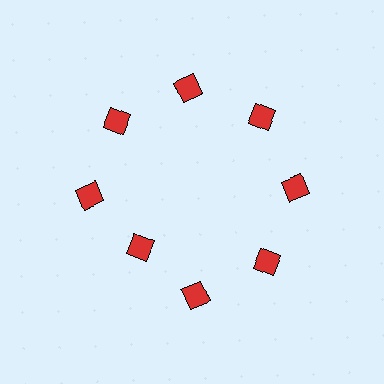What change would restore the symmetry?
The symmetry would be restored by moving it outward, back onto the ring so that all 8 diamonds sit at equal angles and equal distance from the center.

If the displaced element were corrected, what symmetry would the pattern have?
It would have 8-fold rotational symmetry — the pattern would map onto itself every 45 degrees.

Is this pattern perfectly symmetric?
No. The 8 red diamonds are arranged in a ring, but one element near the 8 o'clock position is pulled inward toward the center, breaking the 8-fold rotational symmetry.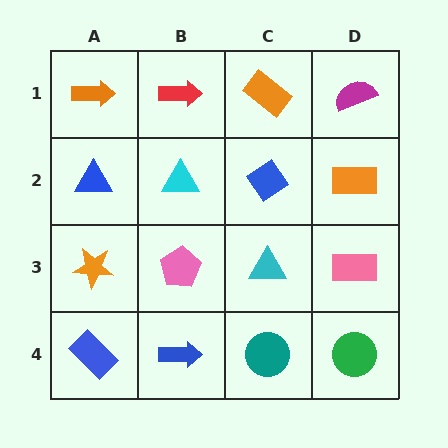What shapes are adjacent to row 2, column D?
A magenta semicircle (row 1, column D), a pink rectangle (row 3, column D), a blue diamond (row 2, column C).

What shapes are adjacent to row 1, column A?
A blue triangle (row 2, column A), a red arrow (row 1, column B).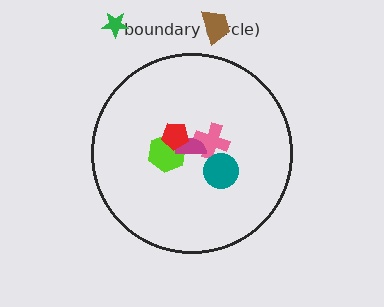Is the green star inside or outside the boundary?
Outside.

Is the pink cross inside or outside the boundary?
Inside.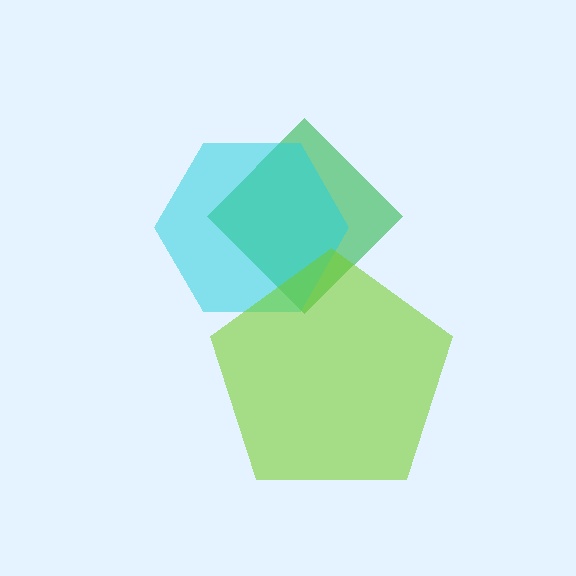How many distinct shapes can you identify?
There are 3 distinct shapes: a green diamond, a cyan hexagon, a lime pentagon.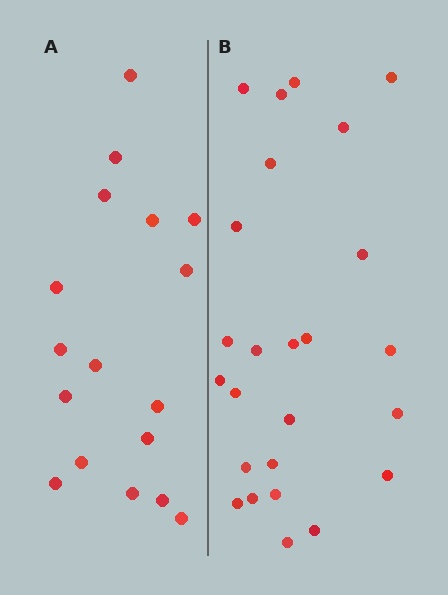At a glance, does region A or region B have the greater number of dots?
Region B (the right region) has more dots.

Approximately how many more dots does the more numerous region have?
Region B has roughly 8 or so more dots than region A.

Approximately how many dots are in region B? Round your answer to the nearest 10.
About 20 dots. (The exact count is 25, which rounds to 20.)